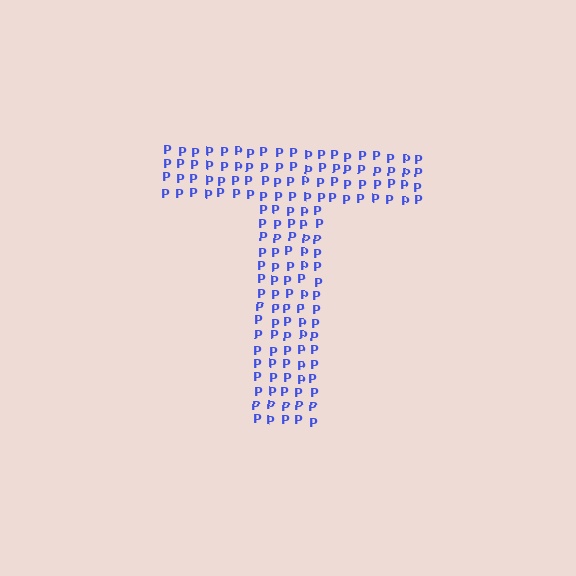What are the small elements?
The small elements are letter P's.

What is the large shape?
The large shape is the letter T.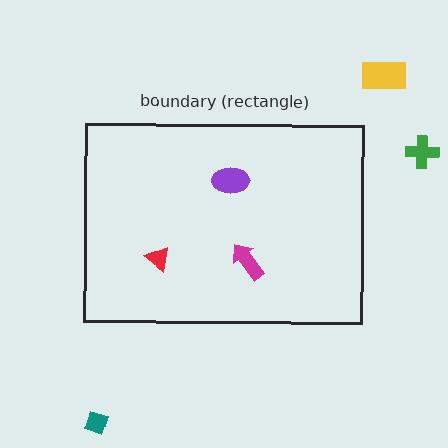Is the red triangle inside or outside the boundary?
Inside.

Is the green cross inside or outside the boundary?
Outside.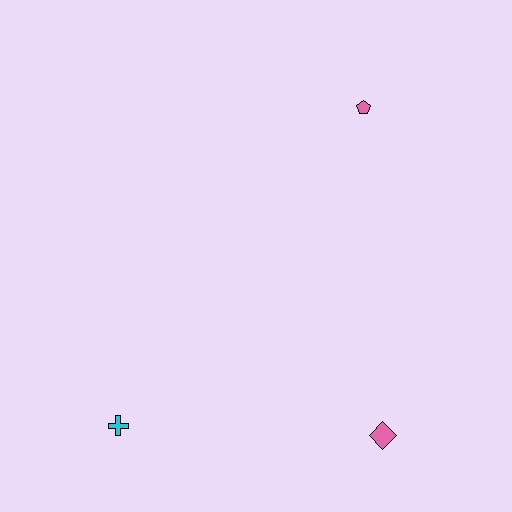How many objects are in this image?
There are 3 objects.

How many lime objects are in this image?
There are no lime objects.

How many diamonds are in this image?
There is 1 diamond.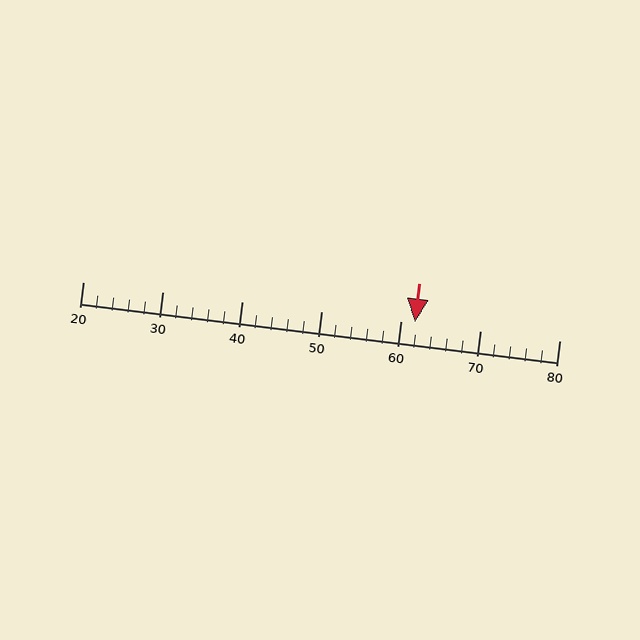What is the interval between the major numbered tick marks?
The major tick marks are spaced 10 units apart.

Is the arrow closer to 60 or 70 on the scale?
The arrow is closer to 60.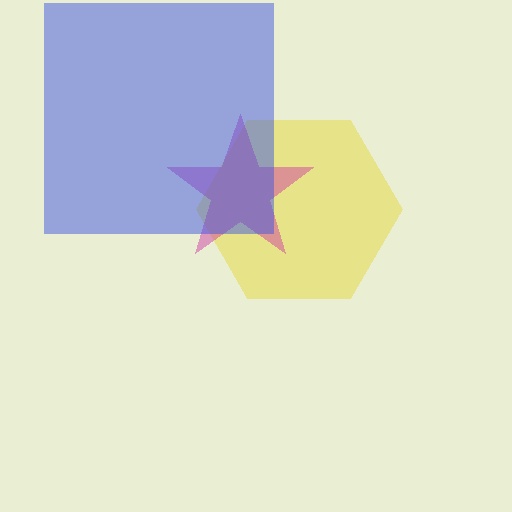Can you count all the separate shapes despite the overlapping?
Yes, there are 3 separate shapes.